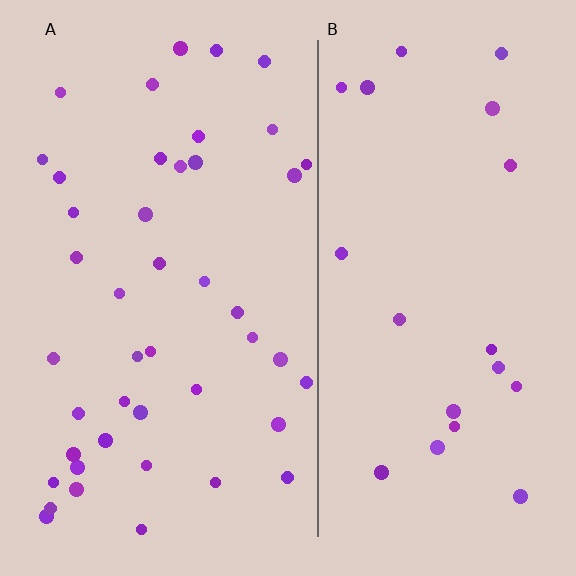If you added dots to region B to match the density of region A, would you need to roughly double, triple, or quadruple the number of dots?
Approximately double.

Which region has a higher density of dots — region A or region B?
A (the left).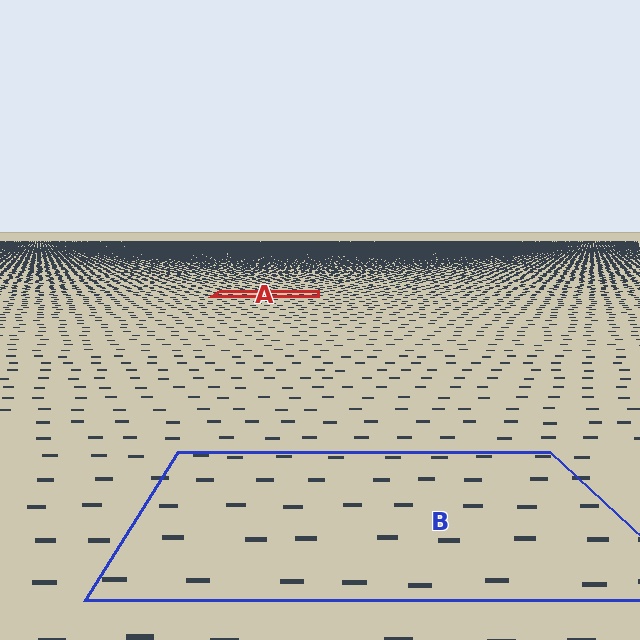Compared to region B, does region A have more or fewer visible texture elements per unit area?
Region A has more texture elements per unit area — they are packed more densely because it is farther away.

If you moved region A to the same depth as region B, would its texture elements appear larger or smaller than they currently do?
They would appear larger. At a closer depth, the same texture elements are projected at a bigger on-screen size.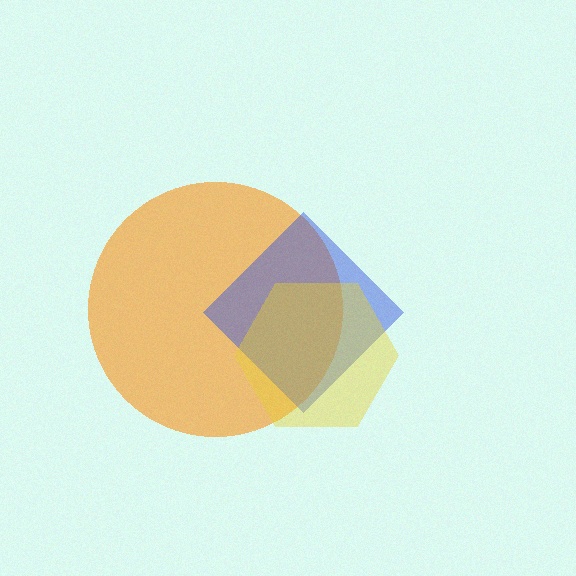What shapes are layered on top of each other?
The layered shapes are: an orange circle, a blue diamond, a yellow hexagon.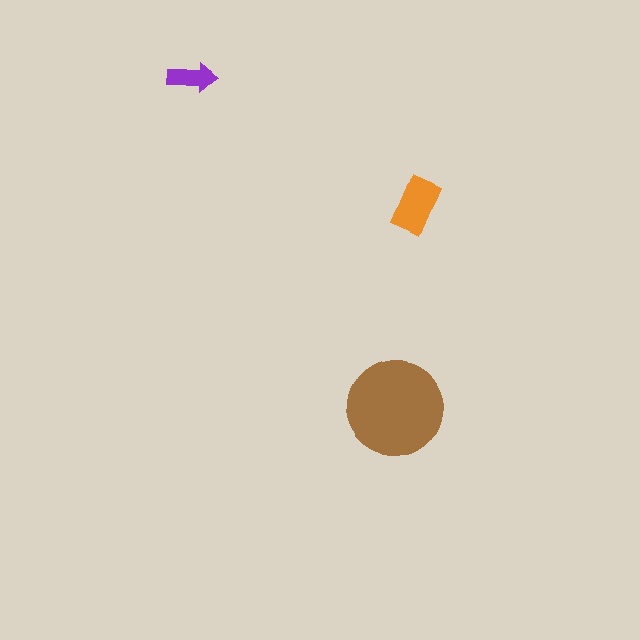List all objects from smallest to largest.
The purple arrow, the orange rectangle, the brown circle.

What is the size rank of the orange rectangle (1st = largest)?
2nd.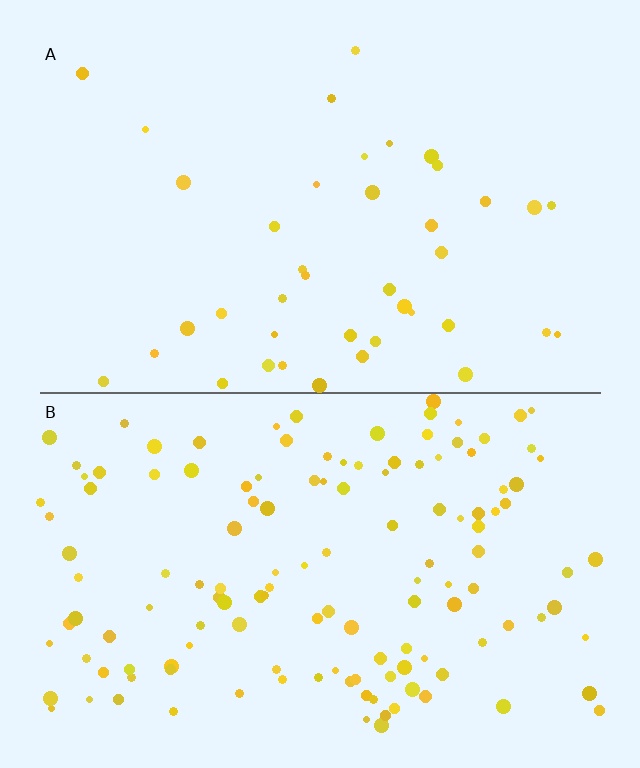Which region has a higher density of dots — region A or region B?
B (the bottom).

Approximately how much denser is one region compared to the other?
Approximately 3.3× — region B over region A.